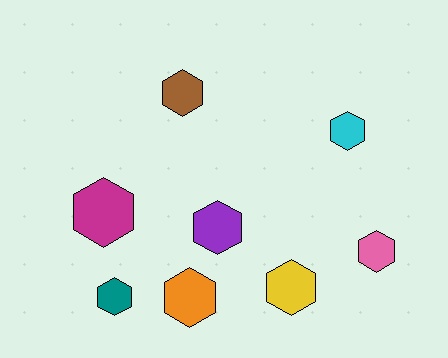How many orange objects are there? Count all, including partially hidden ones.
There is 1 orange object.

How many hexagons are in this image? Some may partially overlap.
There are 8 hexagons.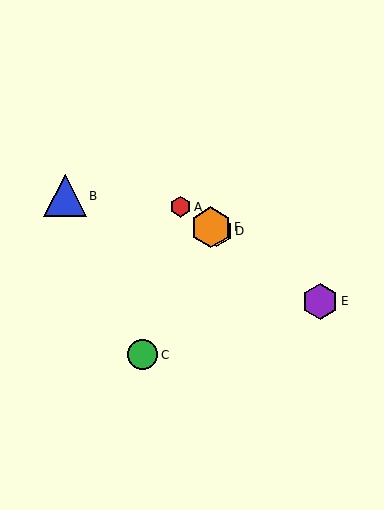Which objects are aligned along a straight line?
Objects A, D, E, F are aligned along a straight line.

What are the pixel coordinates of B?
Object B is at (65, 196).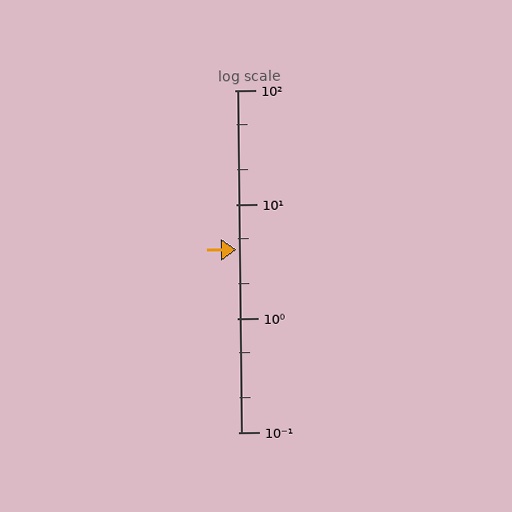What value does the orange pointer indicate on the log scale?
The pointer indicates approximately 4.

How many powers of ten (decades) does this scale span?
The scale spans 3 decades, from 0.1 to 100.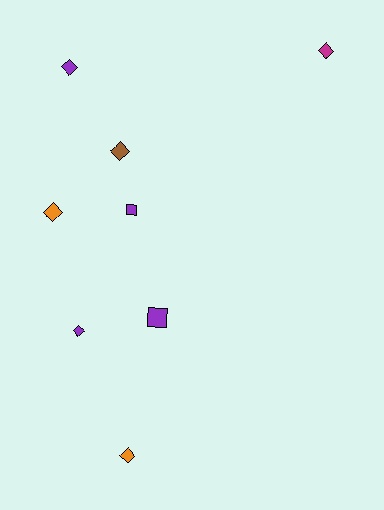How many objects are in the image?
There are 8 objects.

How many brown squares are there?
There are no brown squares.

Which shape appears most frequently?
Diamond, with 6 objects.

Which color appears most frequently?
Purple, with 4 objects.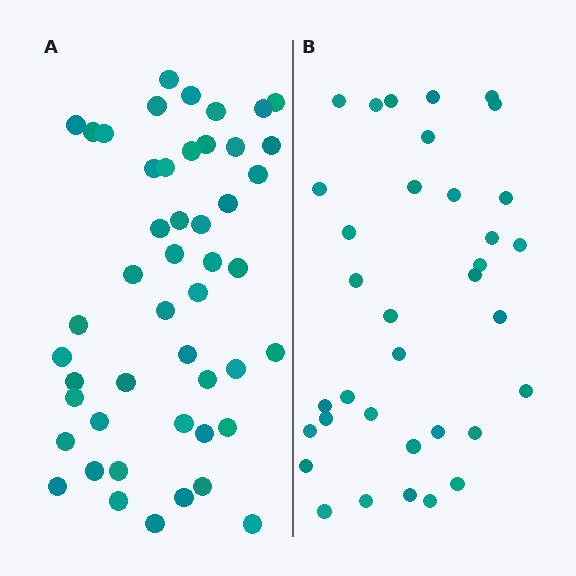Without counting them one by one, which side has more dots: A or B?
Region A (the left region) has more dots.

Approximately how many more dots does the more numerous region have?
Region A has approximately 15 more dots than region B.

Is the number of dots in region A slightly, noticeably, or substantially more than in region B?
Region A has noticeably more, but not dramatically so. The ratio is roughly 1.4 to 1.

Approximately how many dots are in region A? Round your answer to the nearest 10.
About 50 dots. (The exact count is 48, which rounds to 50.)